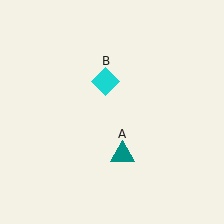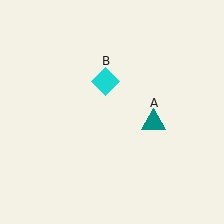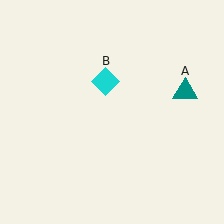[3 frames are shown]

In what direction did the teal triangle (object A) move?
The teal triangle (object A) moved up and to the right.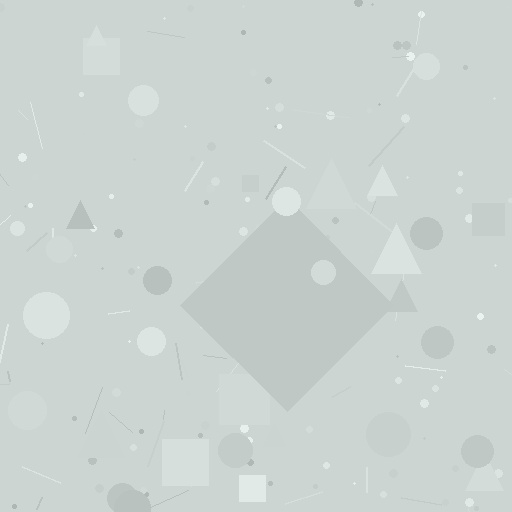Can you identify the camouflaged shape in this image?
The camouflaged shape is a diamond.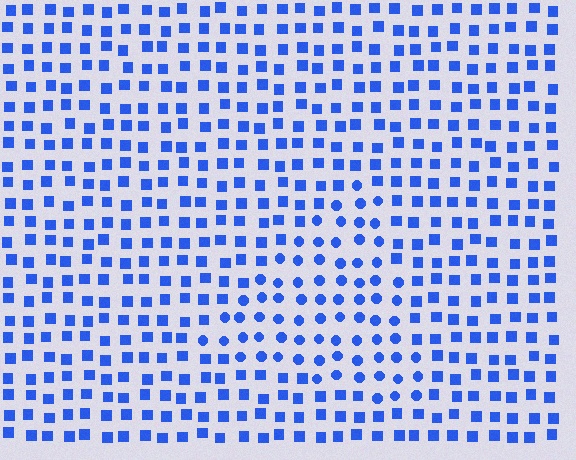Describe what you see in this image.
The image is filled with small blue elements arranged in a uniform grid. A triangle-shaped region contains circles, while the surrounding area contains squares. The boundary is defined purely by the change in element shape.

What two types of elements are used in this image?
The image uses circles inside the triangle region and squares outside it.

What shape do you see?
I see a triangle.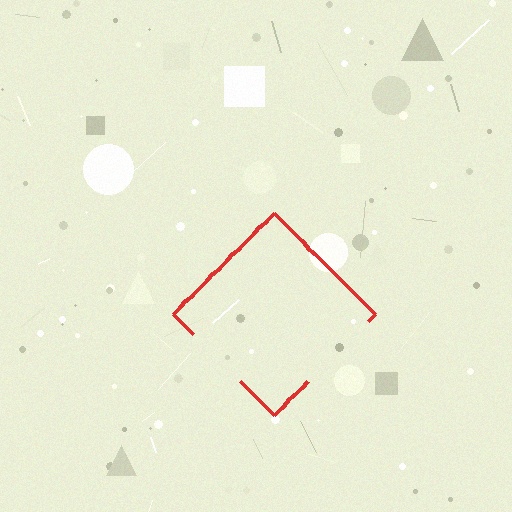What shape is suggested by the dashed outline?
The dashed outline suggests a diamond.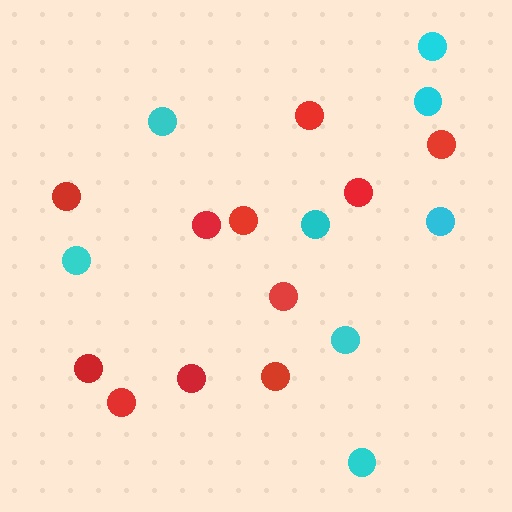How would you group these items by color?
There are 2 groups: one group of red circles (11) and one group of cyan circles (8).